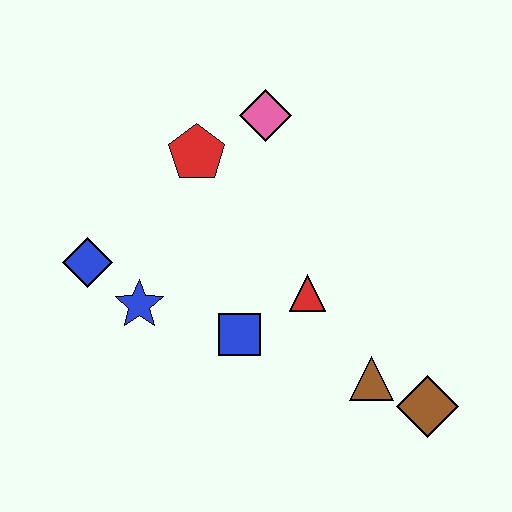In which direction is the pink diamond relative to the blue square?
The pink diamond is above the blue square.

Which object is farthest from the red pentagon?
The brown diamond is farthest from the red pentagon.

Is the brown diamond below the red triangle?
Yes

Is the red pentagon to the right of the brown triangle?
No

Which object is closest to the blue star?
The blue diamond is closest to the blue star.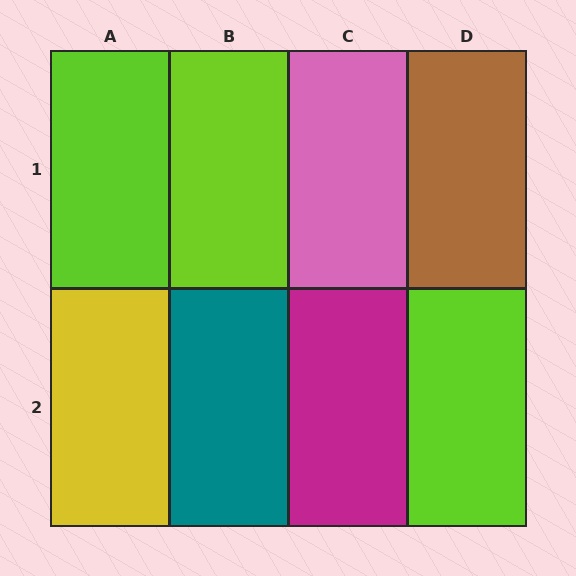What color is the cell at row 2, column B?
Teal.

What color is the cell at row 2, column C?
Magenta.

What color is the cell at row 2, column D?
Lime.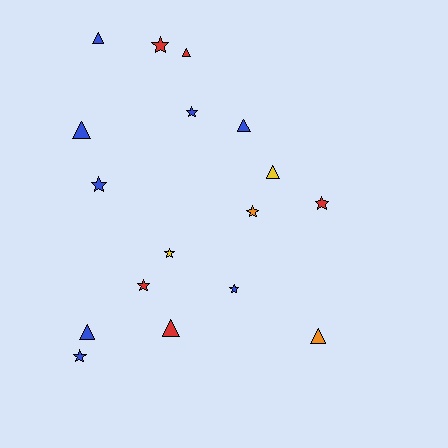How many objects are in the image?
There are 17 objects.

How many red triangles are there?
There are 2 red triangles.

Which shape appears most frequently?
Star, with 9 objects.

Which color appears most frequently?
Blue, with 8 objects.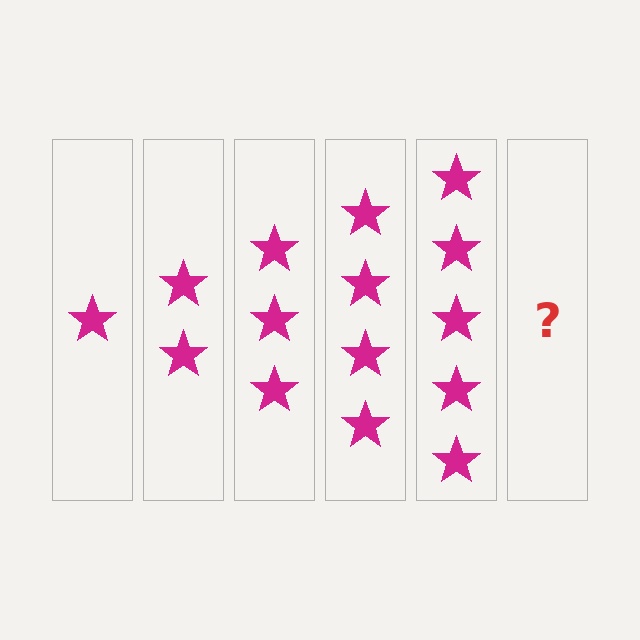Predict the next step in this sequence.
The next step is 6 stars.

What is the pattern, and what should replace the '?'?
The pattern is that each step adds one more star. The '?' should be 6 stars.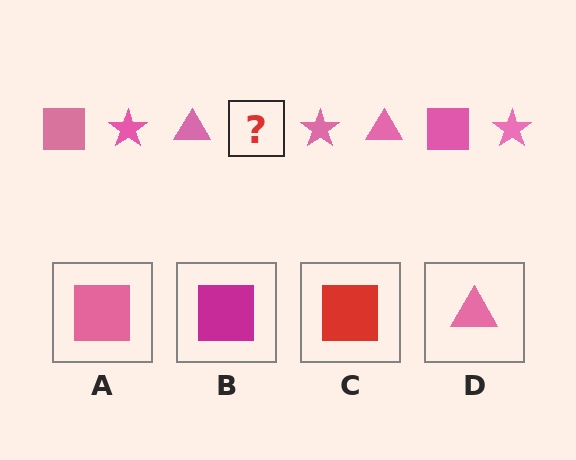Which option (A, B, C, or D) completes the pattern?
A.